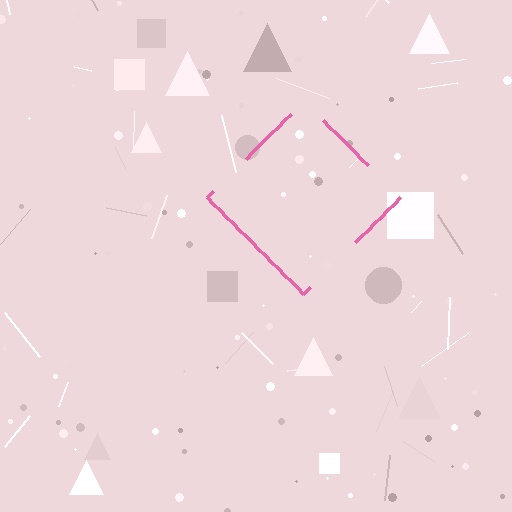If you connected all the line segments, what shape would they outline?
They would outline a diamond.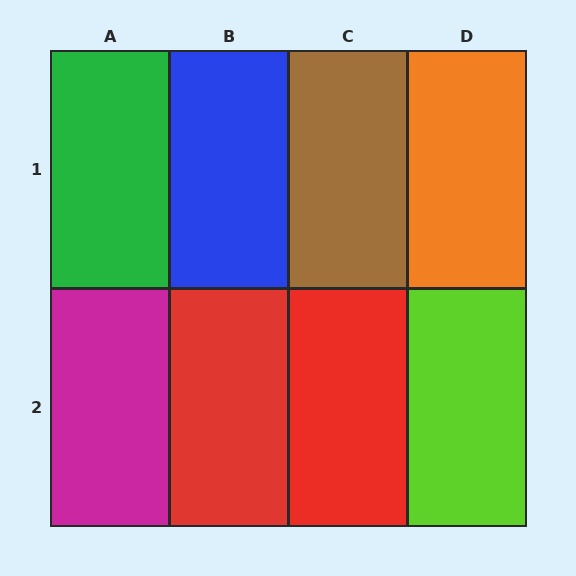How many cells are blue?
1 cell is blue.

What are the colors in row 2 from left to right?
Magenta, red, red, lime.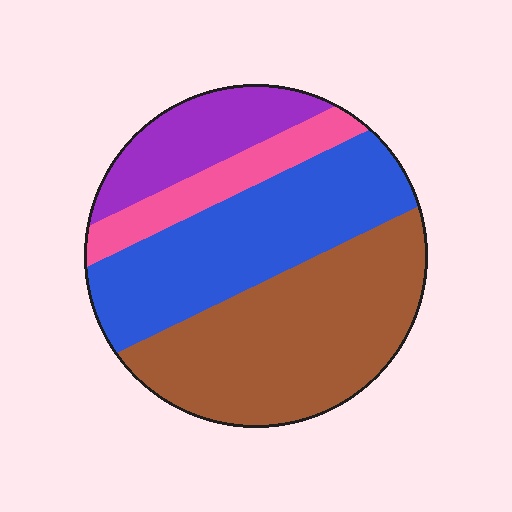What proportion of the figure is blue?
Blue takes up about one third (1/3) of the figure.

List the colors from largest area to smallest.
From largest to smallest: brown, blue, purple, pink.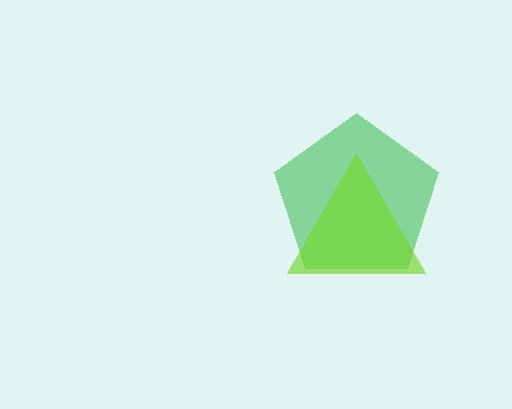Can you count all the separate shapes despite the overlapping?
Yes, there are 2 separate shapes.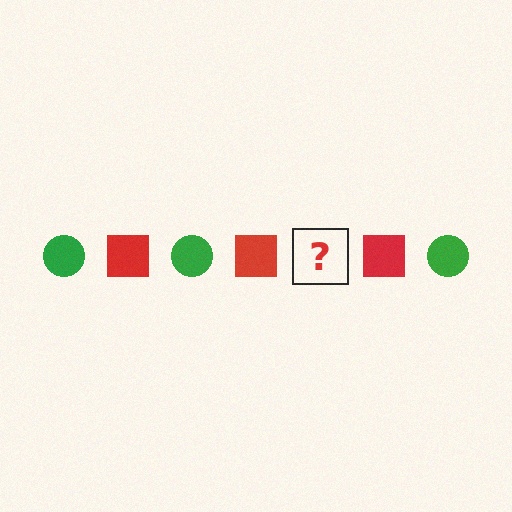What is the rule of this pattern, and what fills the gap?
The rule is that the pattern alternates between green circle and red square. The gap should be filled with a green circle.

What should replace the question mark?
The question mark should be replaced with a green circle.